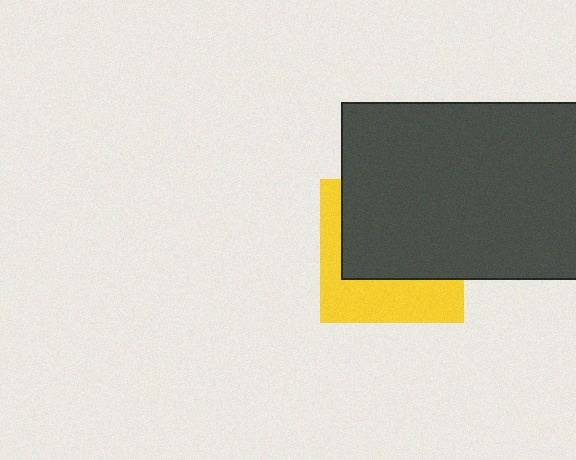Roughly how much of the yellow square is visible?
A small part of it is visible (roughly 41%).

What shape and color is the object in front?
The object in front is a dark gray rectangle.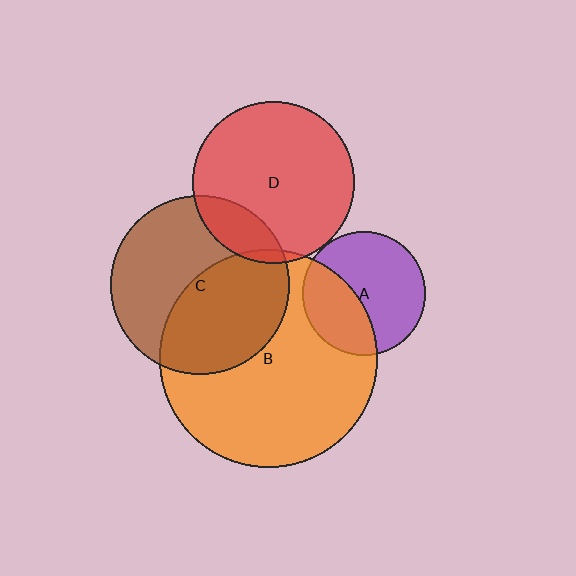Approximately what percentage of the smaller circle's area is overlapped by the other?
Approximately 5%.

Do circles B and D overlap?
Yes.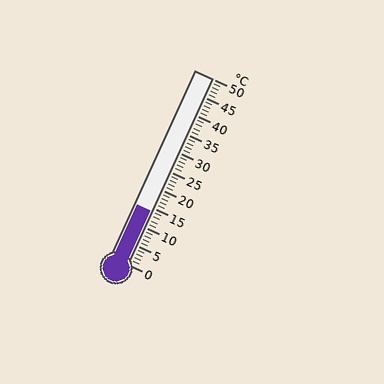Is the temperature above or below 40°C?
The temperature is below 40°C.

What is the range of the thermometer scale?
The thermometer scale ranges from 0°C to 50°C.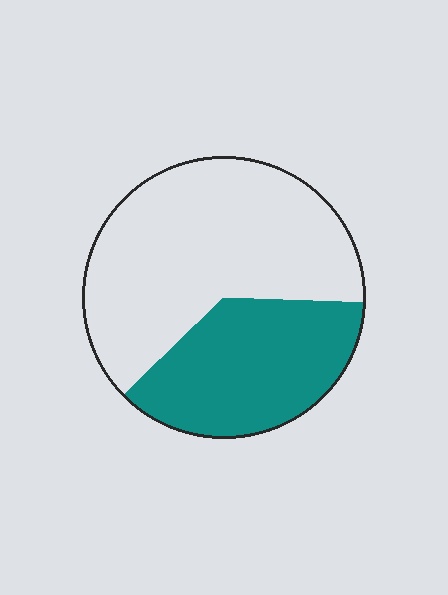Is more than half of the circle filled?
No.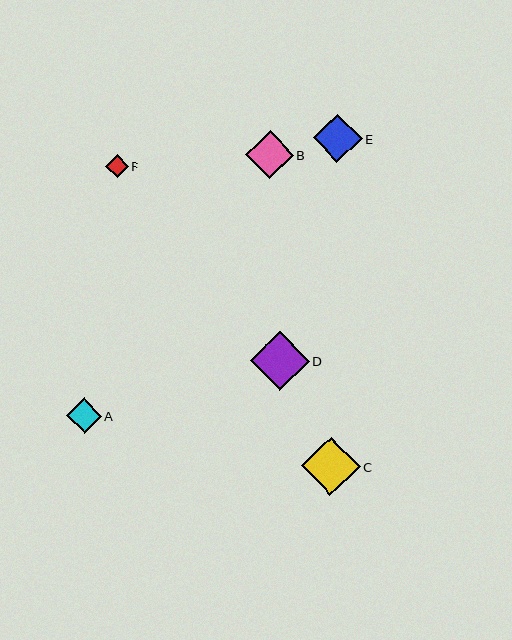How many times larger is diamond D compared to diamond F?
Diamond D is approximately 2.6 times the size of diamond F.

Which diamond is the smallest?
Diamond F is the smallest with a size of approximately 23 pixels.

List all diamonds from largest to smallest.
From largest to smallest: D, C, E, B, A, F.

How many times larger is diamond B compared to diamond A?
Diamond B is approximately 1.4 times the size of diamond A.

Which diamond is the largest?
Diamond D is the largest with a size of approximately 59 pixels.